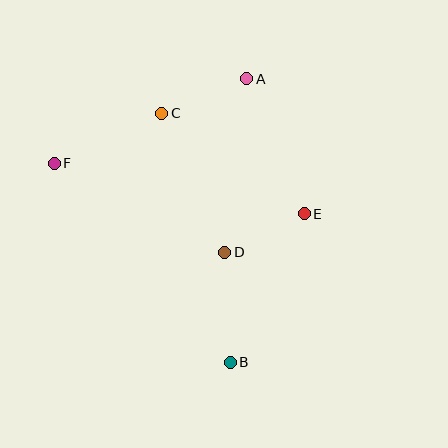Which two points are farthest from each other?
Points A and B are farthest from each other.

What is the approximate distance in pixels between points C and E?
The distance between C and E is approximately 174 pixels.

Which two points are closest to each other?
Points D and E are closest to each other.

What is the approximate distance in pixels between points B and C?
The distance between B and C is approximately 259 pixels.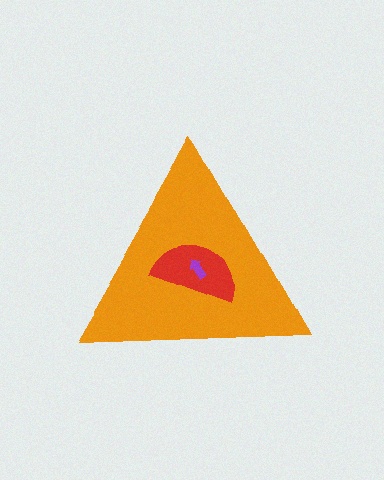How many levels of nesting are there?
3.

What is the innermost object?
The purple arrow.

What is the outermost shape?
The orange triangle.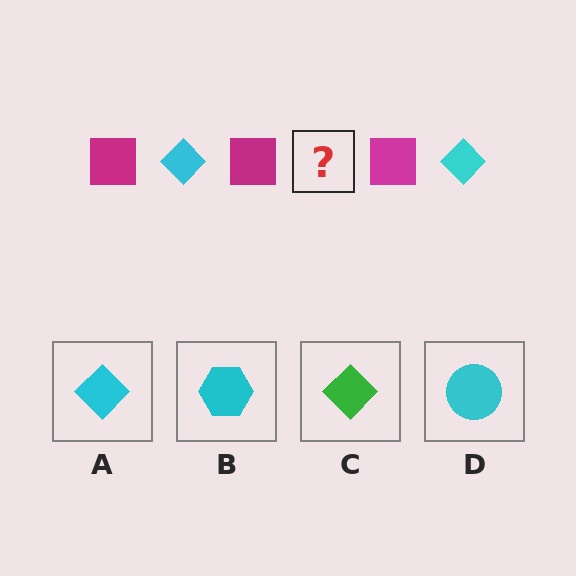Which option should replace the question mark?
Option A.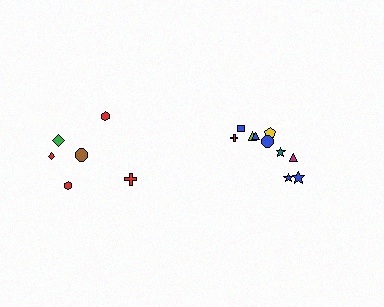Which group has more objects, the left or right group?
The right group.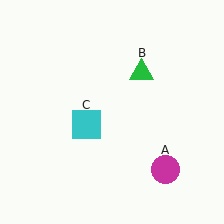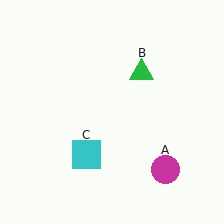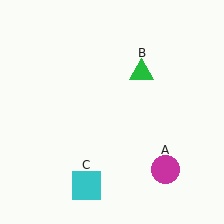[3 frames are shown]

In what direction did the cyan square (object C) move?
The cyan square (object C) moved down.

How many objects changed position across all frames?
1 object changed position: cyan square (object C).